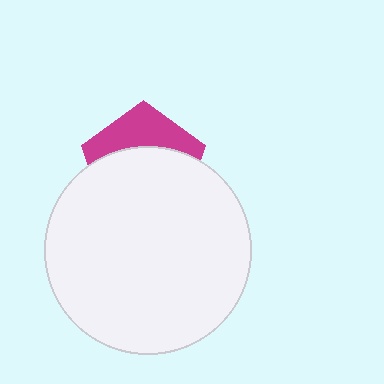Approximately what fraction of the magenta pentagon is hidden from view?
Roughly 65% of the magenta pentagon is hidden behind the white circle.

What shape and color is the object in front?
The object in front is a white circle.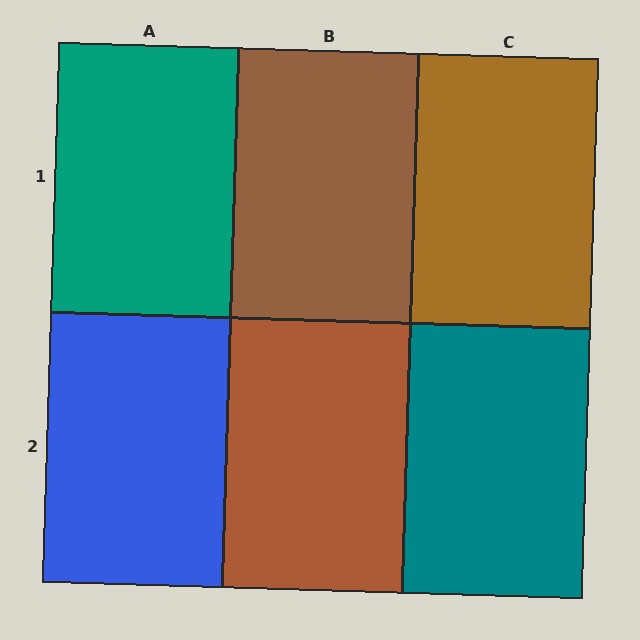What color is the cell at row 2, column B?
Brown.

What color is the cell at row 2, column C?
Teal.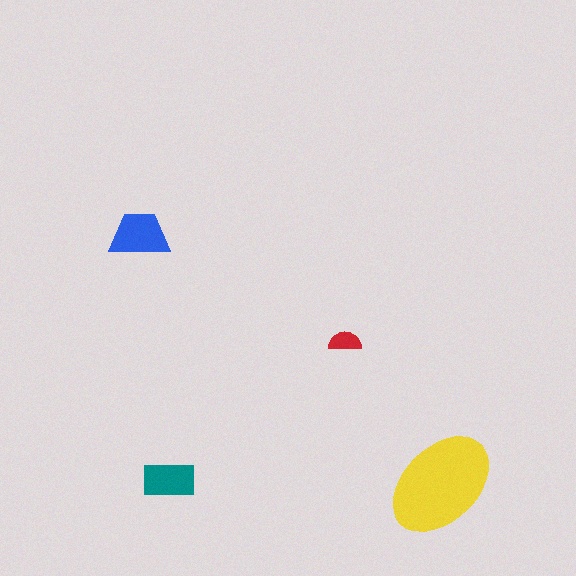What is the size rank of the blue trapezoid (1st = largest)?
2nd.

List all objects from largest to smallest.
The yellow ellipse, the blue trapezoid, the teal rectangle, the red semicircle.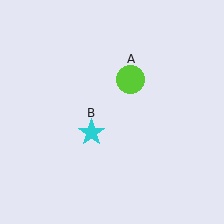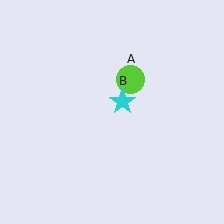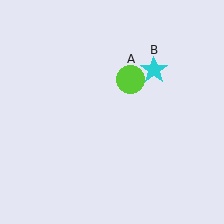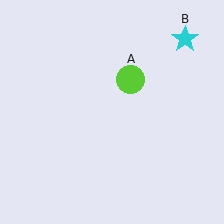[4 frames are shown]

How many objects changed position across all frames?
1 object changed position: cyan star (object B).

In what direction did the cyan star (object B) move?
The cyan star (object B) moved up and to the right.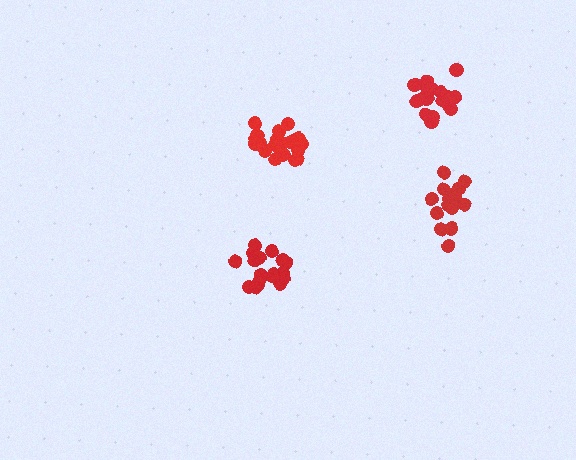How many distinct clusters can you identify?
There are 4 distinct clusters.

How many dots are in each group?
Group 1: 15 dots, Group 2: 19 dots, Group 3: 21 dots, Group 4: 19 dots (74 total).